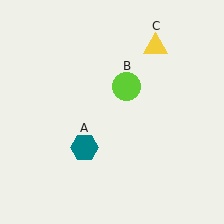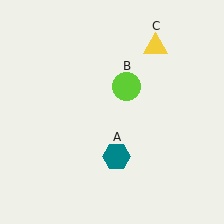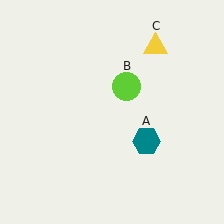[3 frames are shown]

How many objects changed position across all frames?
1 object changed position: teal hexagon (object A).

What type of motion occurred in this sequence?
The teal hexagon (object A) rotated counterclockwise around the center of the scene.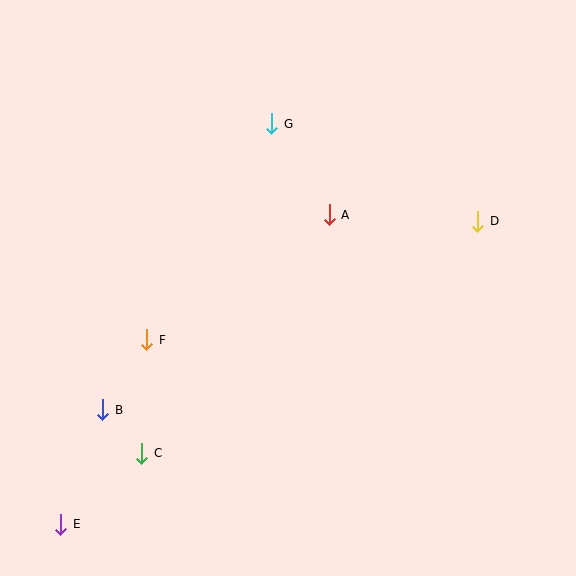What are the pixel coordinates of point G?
Point G is at (272, 124).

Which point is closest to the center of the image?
Point A at (329, 215) is closest to the center.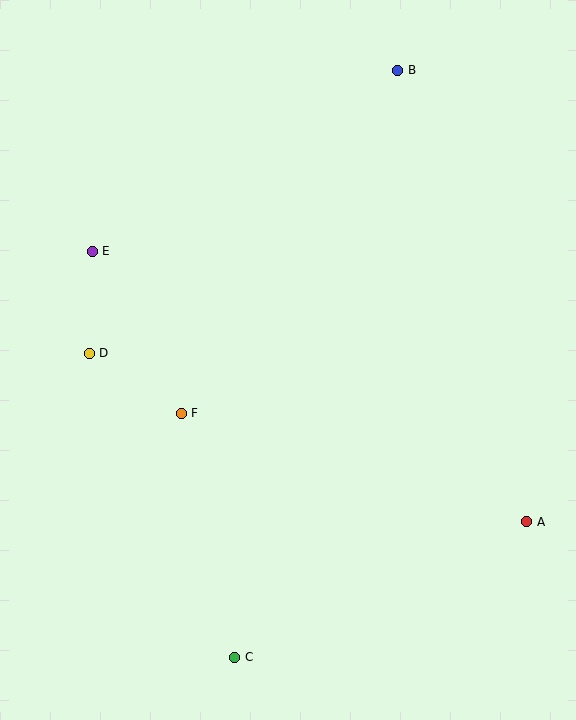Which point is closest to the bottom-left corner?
Point C is closest to the bottom-left corner.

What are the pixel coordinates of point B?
Point B is at (398, 70).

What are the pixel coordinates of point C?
Point C is at (235, 657).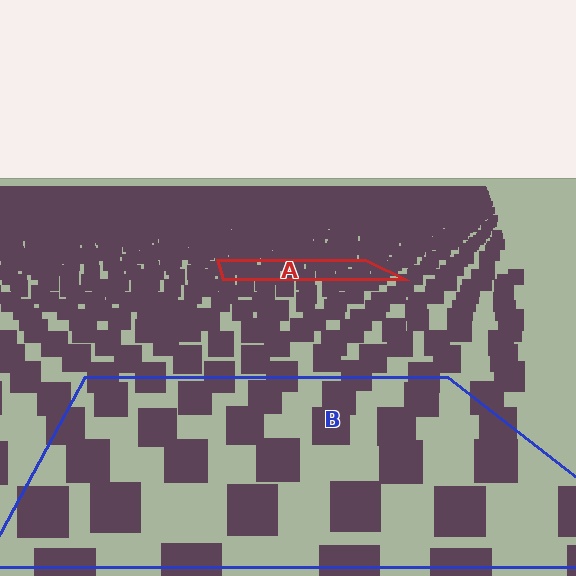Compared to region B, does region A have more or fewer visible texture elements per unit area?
Region A has more texture elements per unit area — they are packed more densely because it is farther away.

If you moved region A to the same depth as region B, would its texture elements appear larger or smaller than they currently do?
They would appear larger. At a closer depth, the same texture elements are projected at a bigger on-screen size.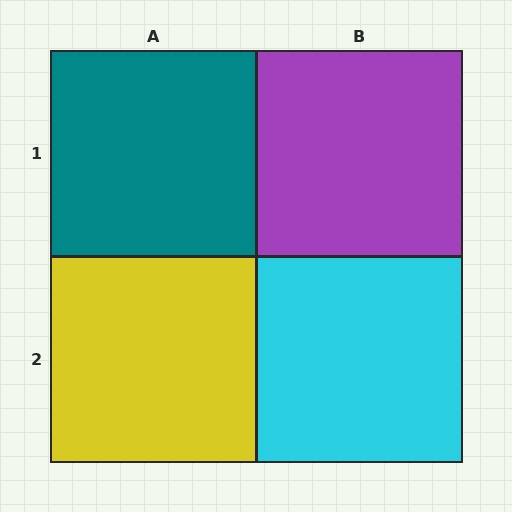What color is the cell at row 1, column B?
Purple.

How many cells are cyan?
1 cell is cyan.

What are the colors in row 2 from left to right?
Yellow, cyan.